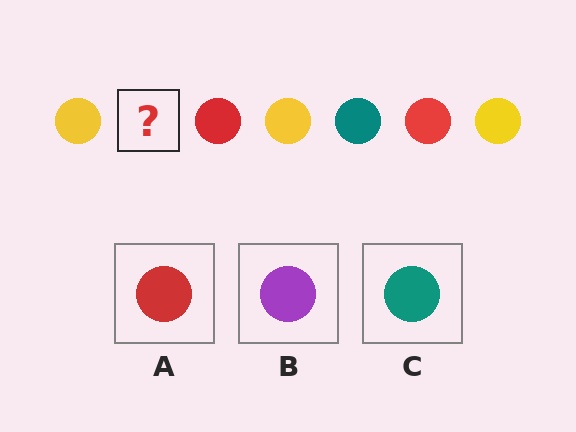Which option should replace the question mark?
Option C.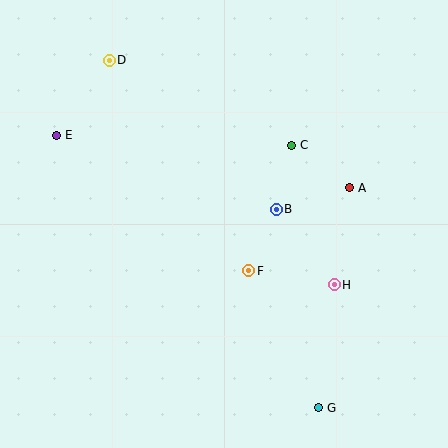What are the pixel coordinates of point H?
Point H is at (334, 285).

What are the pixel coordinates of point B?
Point B is at (276, 209).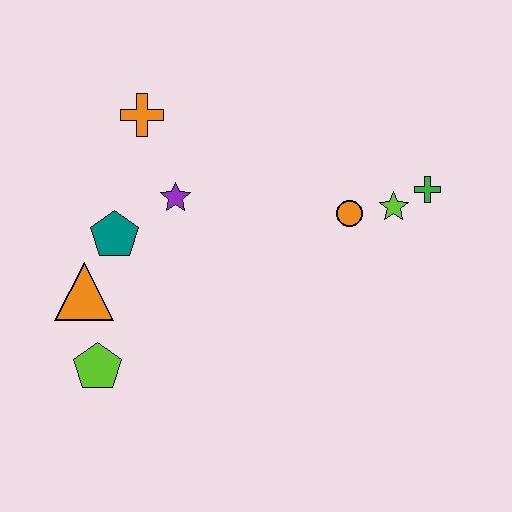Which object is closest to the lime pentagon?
The orange triangle is closest to the lime pentagon.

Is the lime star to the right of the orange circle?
Yes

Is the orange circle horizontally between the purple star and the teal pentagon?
No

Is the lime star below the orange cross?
Yes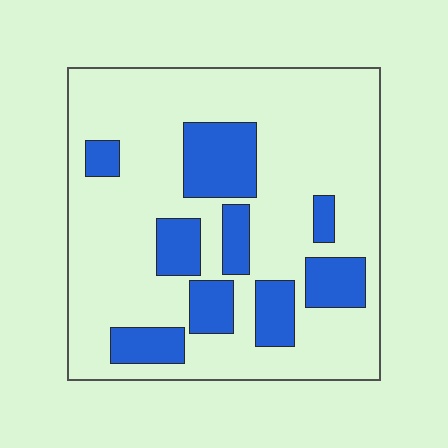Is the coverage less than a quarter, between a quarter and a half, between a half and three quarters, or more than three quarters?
Less than a quarter.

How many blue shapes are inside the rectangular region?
9.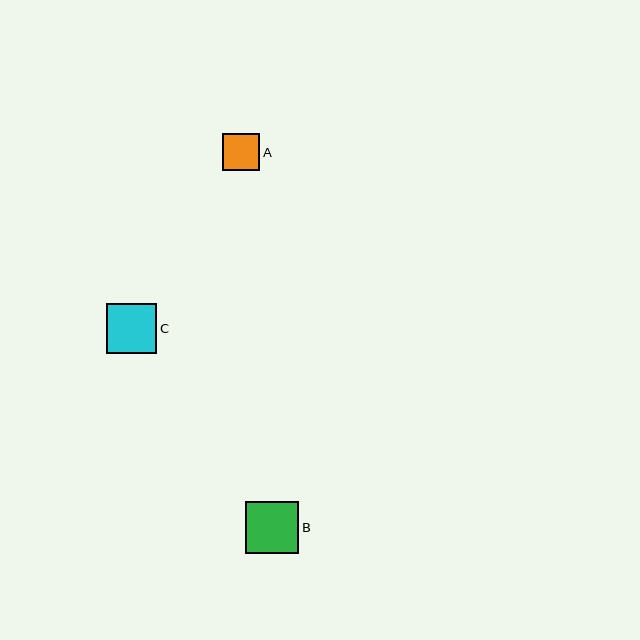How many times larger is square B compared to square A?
Square B is approximately 1.4 times the size of square A.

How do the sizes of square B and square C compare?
Square B and square C are approximately the same size.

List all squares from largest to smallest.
From largest to smallest: B, C, A.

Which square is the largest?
Square B is the largest with a size of approximately 53 pixels.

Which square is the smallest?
Square A is the smallest with a size of approximately 37 pixels.